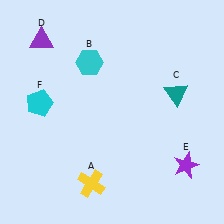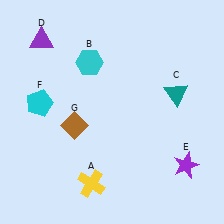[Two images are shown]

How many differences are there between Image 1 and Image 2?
There is 1 difference between the two images.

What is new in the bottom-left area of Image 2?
A brown diamond (G) was added in the bottom-left area of Image 2.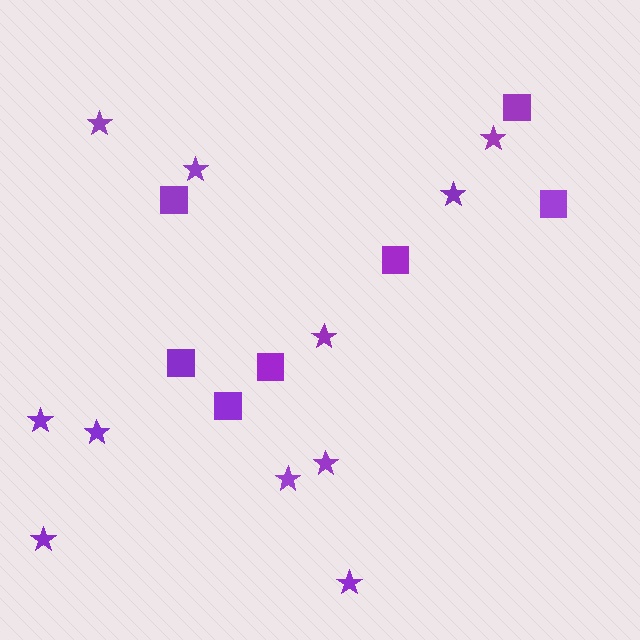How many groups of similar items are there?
There are 2 groups: one group of squares (7) and one group of stars (11).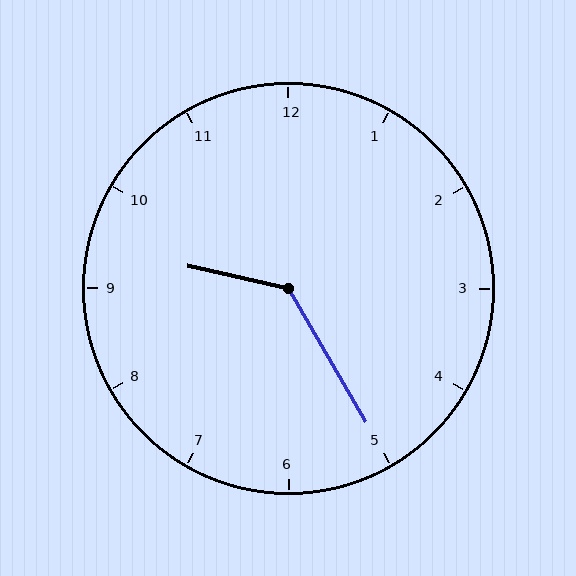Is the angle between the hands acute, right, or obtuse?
It is obtuse.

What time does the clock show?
9:25.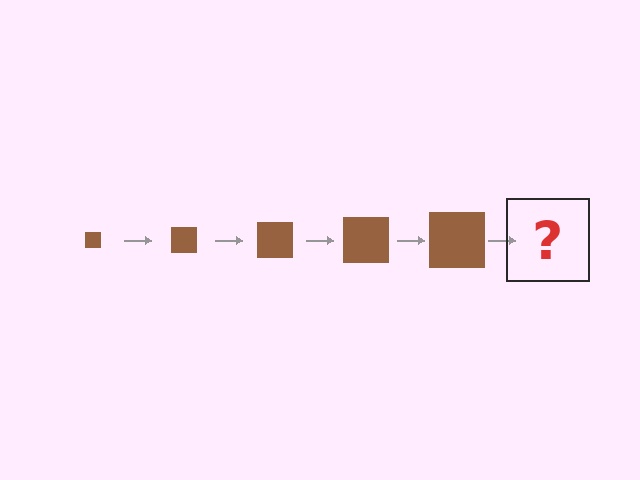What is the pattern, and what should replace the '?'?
The pattern is that the square gets progressively larger each step. The '?' should be a brown square, larger than the previous one.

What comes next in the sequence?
The next element should be a brown square, larger than the previous one.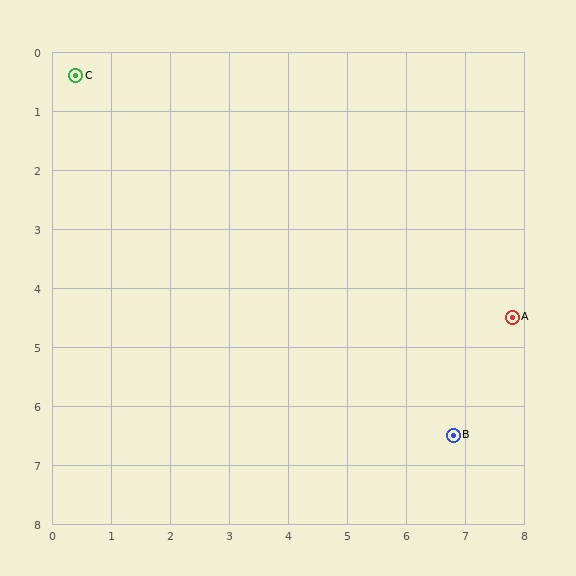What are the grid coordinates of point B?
Point B is at approximately (6.8, 6.5).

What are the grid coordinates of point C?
Point C is at approximately (0.4, 0.4).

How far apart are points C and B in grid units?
Points C and B are about 8.8 grid units apart.